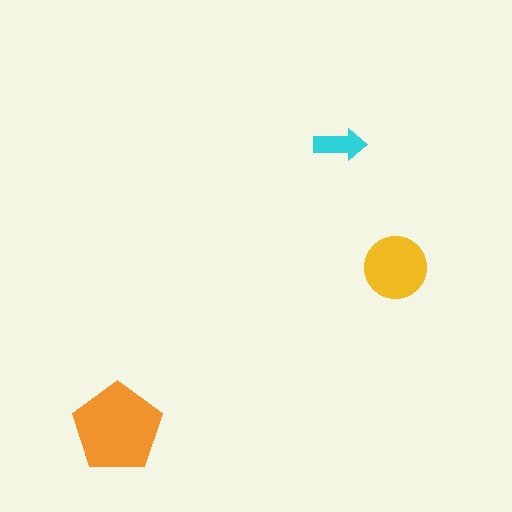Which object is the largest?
The orange pentagon.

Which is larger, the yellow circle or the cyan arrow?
The yellow circle.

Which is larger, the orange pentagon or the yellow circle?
The orange pentagon.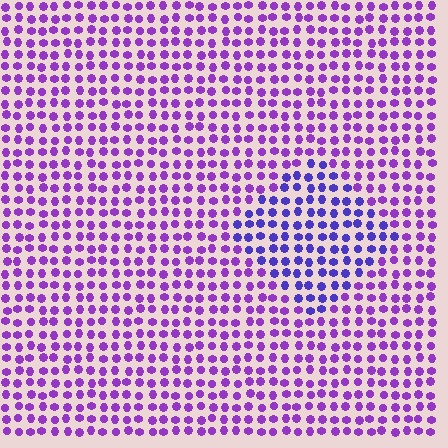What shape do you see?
I see a diamond.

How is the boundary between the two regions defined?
The boundary is defined purely by a slight shift in hue (about 31 degrees). Spacing, size, and orientation are identical on both sides.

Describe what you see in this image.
The image is filled with small purple elements in a uniform arrangement. A diamond-shaped region is visible where the elements are tinted to a slightly different hue, forming a subtle color boundary.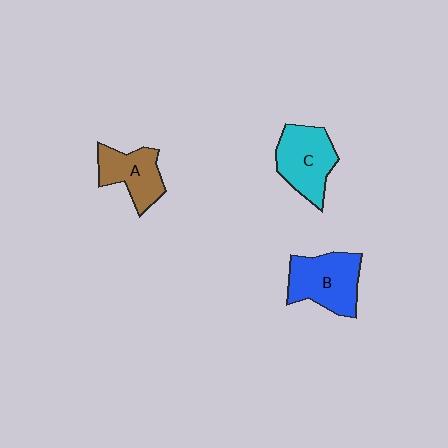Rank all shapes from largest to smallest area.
From largest to smallest: B (blue), C (cyan), A (brown).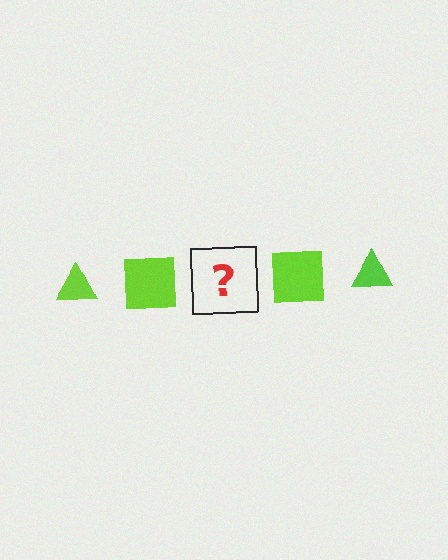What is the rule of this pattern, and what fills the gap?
The rule is that the pattern cycles through triangle, square shapes in lime. The gap should be filled with a lime triangle.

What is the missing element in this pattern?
The missing element is a lime triangle.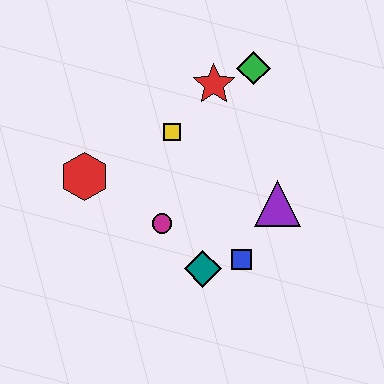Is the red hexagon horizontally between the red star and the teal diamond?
No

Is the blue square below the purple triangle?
Yes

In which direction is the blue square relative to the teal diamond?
The blue square is to the right of the teal diamond.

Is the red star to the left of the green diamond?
Yes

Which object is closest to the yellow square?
The red star is closest to the yellow square.